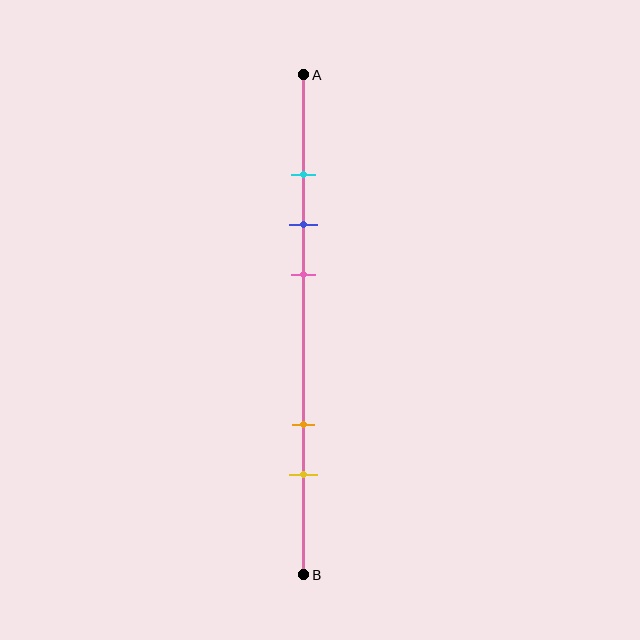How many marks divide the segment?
There are 5 marks dividing the segment.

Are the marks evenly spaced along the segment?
No, the marks are not evenly spaced.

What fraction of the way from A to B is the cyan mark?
The cyan mark is approximately 20% (0.2) of the way from A to B.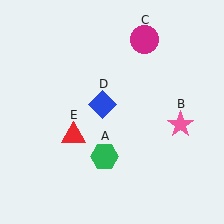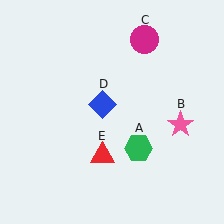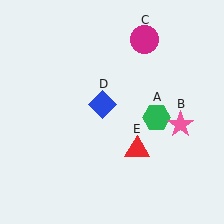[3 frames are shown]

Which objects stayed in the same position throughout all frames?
Pink star (object B) and magenta circle (object C) and blue diamond (object D) remained stationary.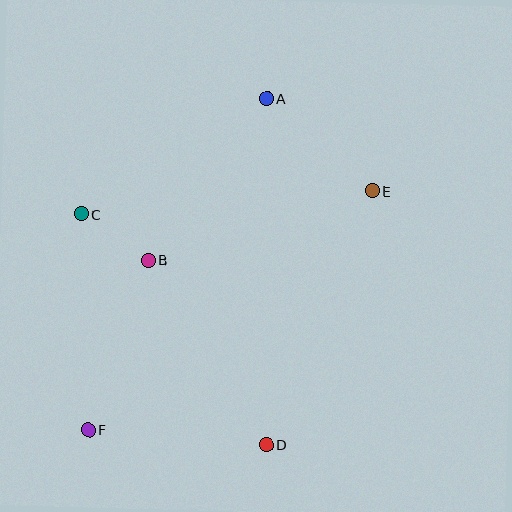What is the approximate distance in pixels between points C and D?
The distance between C and D is approximately 296 pixels.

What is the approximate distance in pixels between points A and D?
The distance between A and D is approximately 346 pixels.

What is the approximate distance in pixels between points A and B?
The distance between A and B is approximately 201 pixels.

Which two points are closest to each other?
Points B and C are closest to each other.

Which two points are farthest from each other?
Points A and F are farthest from each other.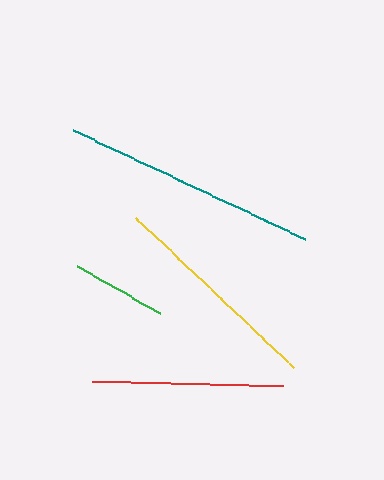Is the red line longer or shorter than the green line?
The red line is longer than the green line.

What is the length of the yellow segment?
The yellow segment is approximately 218 pixels long.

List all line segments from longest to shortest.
From longest to shortest: teal, yellow, red, green.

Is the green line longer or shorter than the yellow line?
The yellow line is longer than the green line.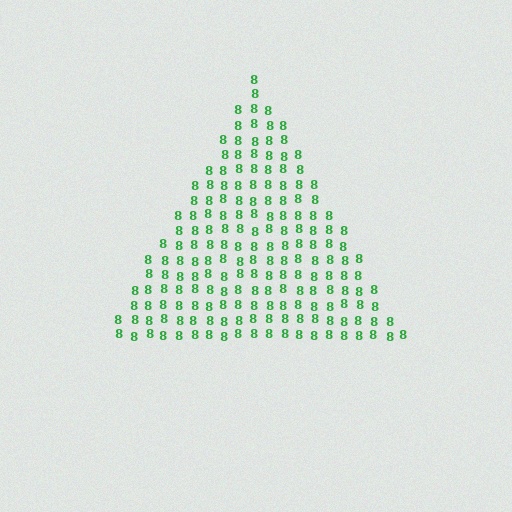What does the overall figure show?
The overall figure shows a triangle.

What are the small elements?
The small elements are digit 8's.